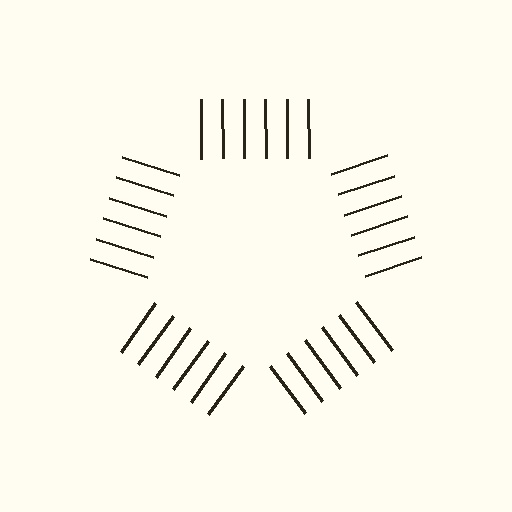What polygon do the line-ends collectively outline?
An illusory pentagon — the line segments terminate on its edges but no continuous stroke is drawn.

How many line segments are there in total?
30 — 6 along each of the 5 edges.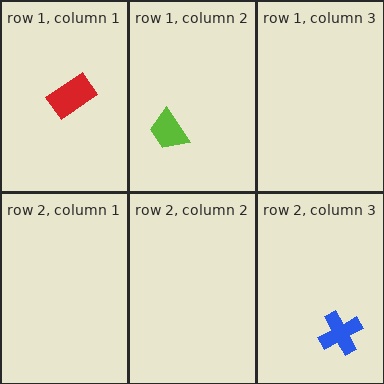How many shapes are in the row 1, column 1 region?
1.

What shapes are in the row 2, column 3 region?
The blue cross.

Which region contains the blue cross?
The row 2, column 3 region.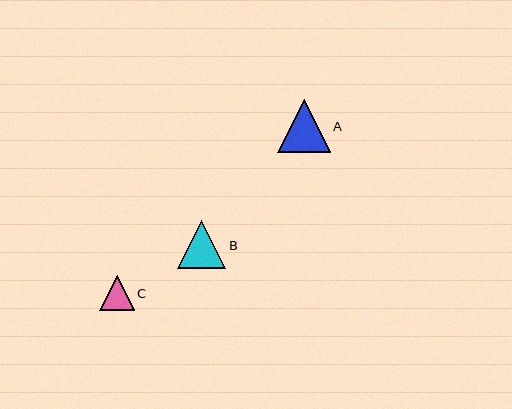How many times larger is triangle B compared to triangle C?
Triangle B is approximately 1.4 times the size of triangle C.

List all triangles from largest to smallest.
From largest to smallest: A, B, C.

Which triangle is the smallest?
Triangle C is the smallest with a size of approximately 34 pixels.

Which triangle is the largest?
Triangle A is the largest with a size of approximately 53 pixels.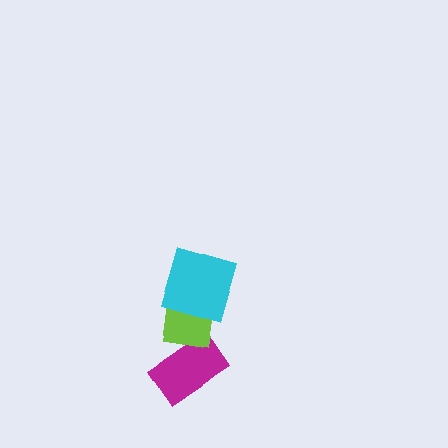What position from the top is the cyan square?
The cyan square is 1st from the top.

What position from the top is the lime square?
The lime square is 2nd from the top.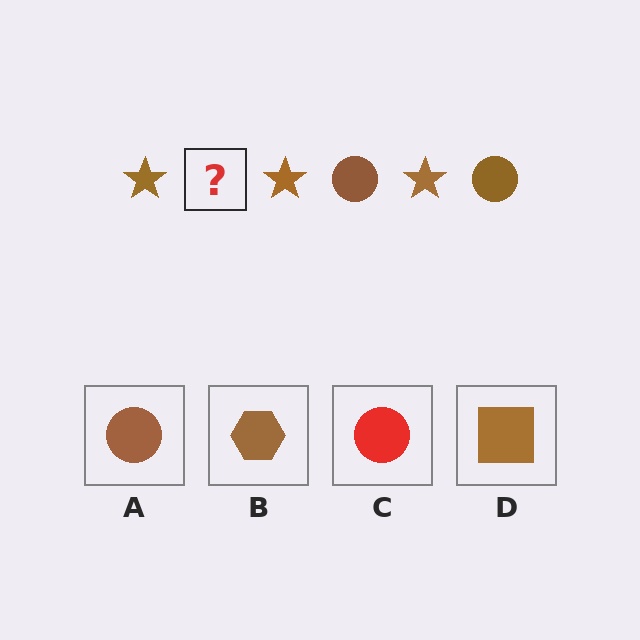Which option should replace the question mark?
Option A.